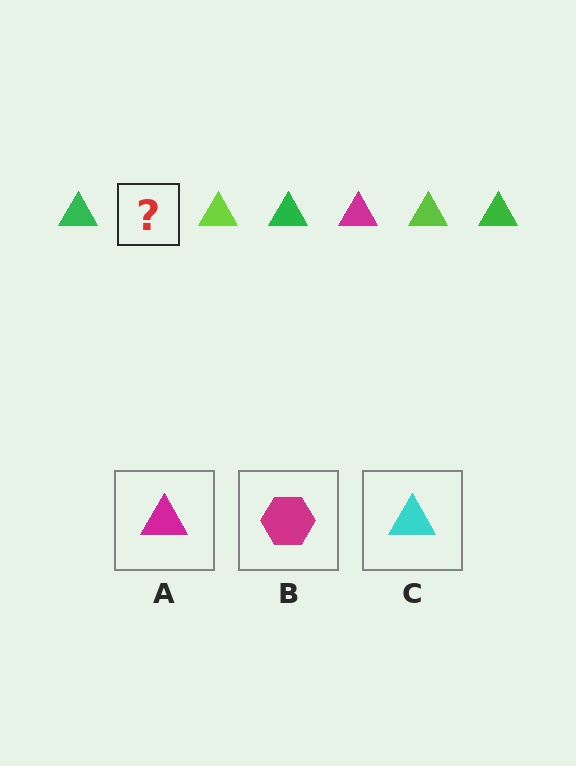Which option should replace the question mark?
Option A.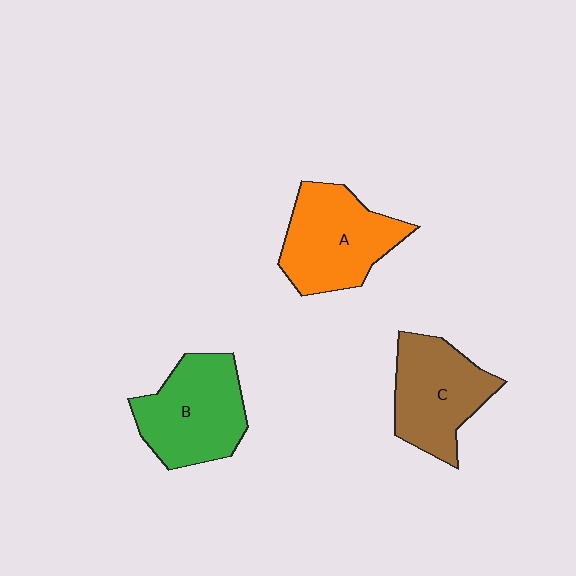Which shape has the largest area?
Shape B (green).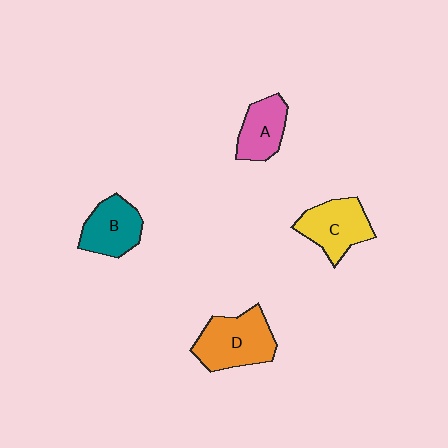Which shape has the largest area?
Shape D (orange).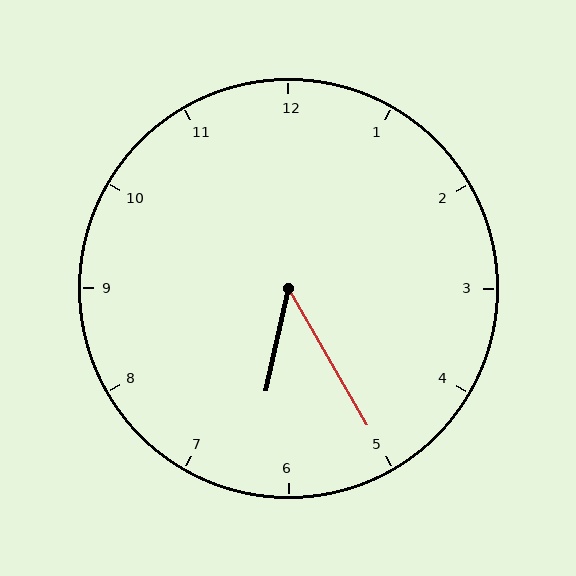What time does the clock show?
6:25.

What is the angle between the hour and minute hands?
Approximately 42 degrees.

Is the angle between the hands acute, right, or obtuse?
It is acute.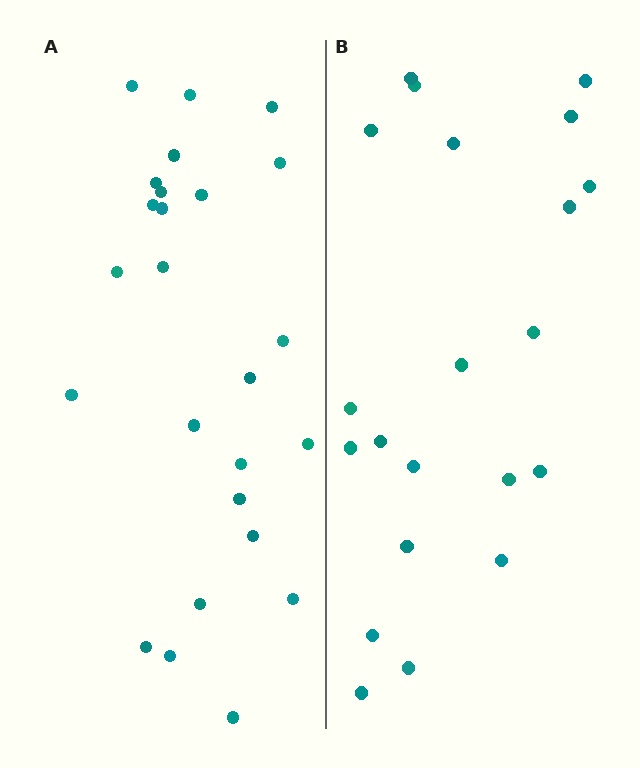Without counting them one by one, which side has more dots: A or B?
Region A (the left region) has more dots.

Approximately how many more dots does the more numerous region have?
Region A has about 4 more dots than region B.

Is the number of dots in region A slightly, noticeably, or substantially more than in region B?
Region A has only slightly more — the two regions are fairly close. The ratio is roughly 1.2 to 1.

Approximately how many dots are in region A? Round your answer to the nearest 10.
About 20 dots. (The exact count is 25, which rounds to 20.)